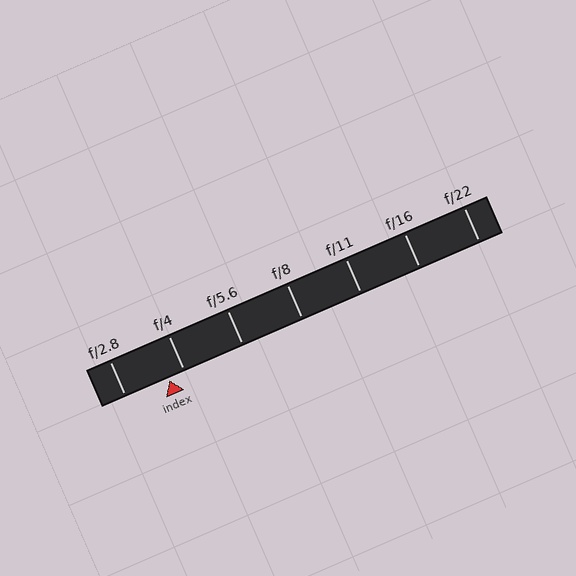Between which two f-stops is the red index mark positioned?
The index mark is between f/2.8 and f/4.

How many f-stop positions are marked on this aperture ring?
There are 7 f-stop positions marked.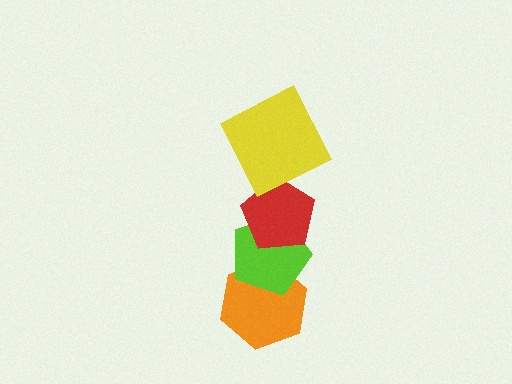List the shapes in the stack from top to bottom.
From top to bottom: the yellow square, the red pentagon, the lime pentagon, the orange hexagon.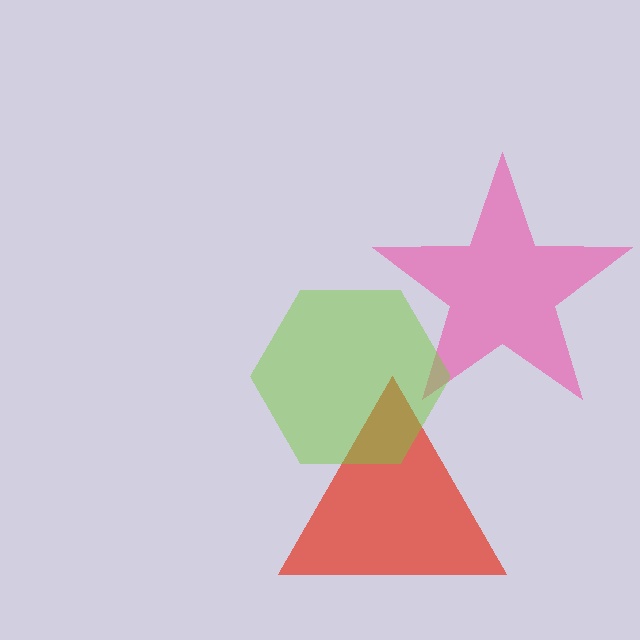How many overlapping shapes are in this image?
There are 3 overlapping shapes in the image.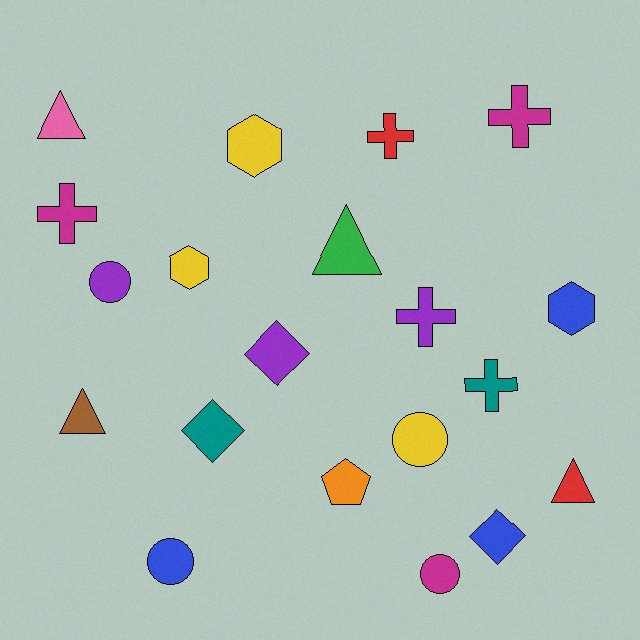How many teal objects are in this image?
There are 2 teal objects.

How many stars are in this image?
There are no stars.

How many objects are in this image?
There are 20 objects.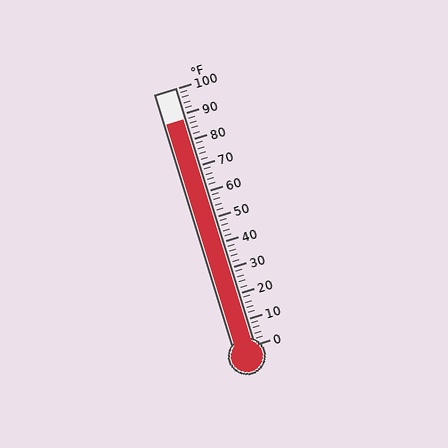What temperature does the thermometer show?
The thermometer shows approximately 88°F.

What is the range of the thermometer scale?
The thermometer scale ranges from 0°F to 100°F.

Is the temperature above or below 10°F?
The temperature is above 10°F.